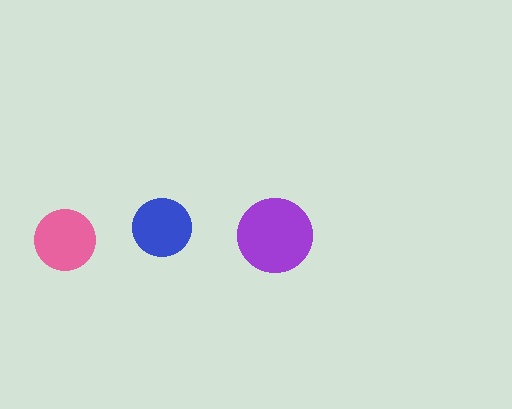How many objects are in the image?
There are 3 objects in the image.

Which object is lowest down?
The pink circle is bottommost.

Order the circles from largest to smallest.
the purple one, the pink one, the blue one.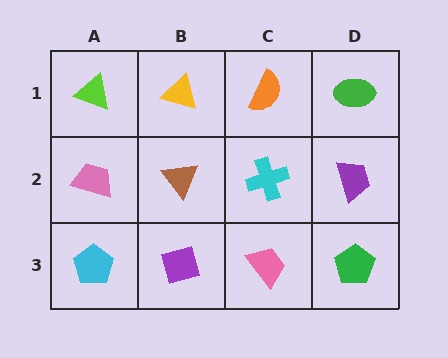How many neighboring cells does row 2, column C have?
4.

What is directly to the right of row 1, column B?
An orange semicircle.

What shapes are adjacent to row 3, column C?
A cyan cross (row 2, column C), a purple square (row 3, column B), a green pentagon (row 3, column D).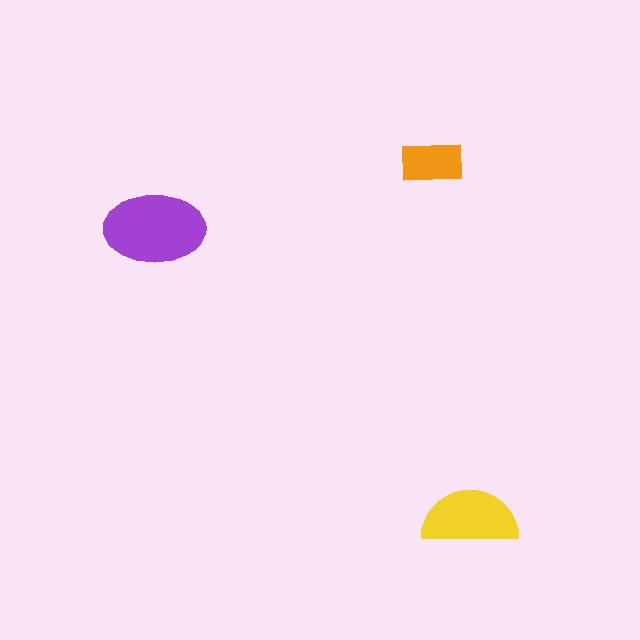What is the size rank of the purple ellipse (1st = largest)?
1st.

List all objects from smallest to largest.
The orange rectangle, the yellow semicircle, the purple ellipse.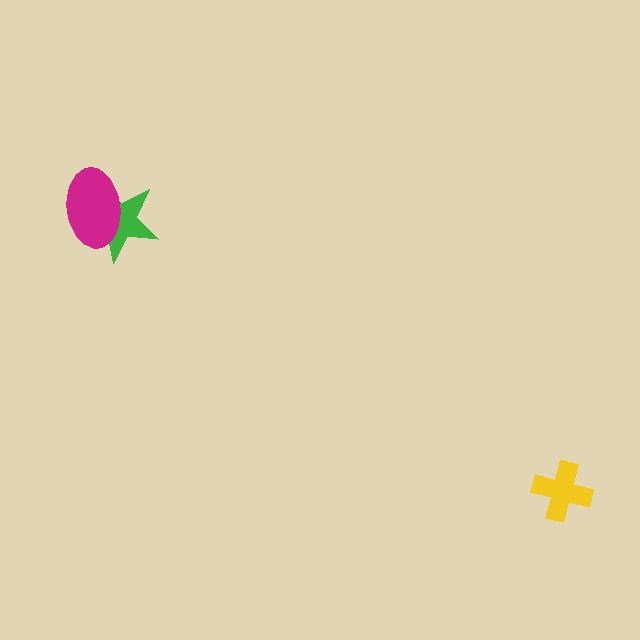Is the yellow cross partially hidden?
No, no other shape covers it.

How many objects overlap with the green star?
1 object overlaps with the green star.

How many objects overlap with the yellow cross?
0 objects overlap with the yellow cross.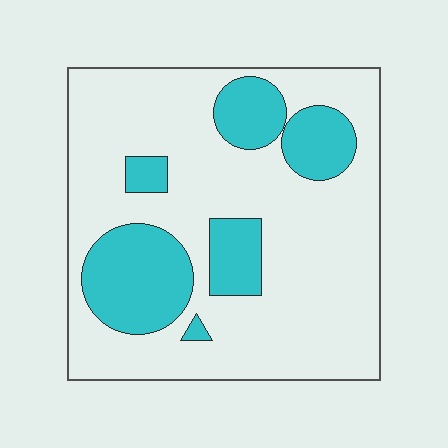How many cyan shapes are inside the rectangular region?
6.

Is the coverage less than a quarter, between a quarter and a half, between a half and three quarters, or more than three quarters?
Between a quarter and a half.